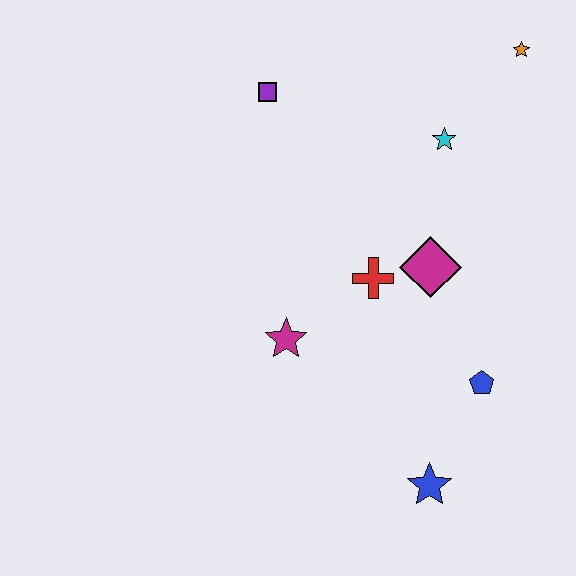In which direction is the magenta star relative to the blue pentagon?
The magenta star is to the left of the blue pentagon.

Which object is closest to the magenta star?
The red cross is closest to the magenta star.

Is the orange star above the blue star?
Yes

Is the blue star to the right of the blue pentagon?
No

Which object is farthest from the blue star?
The orange star is farthest from the blue star.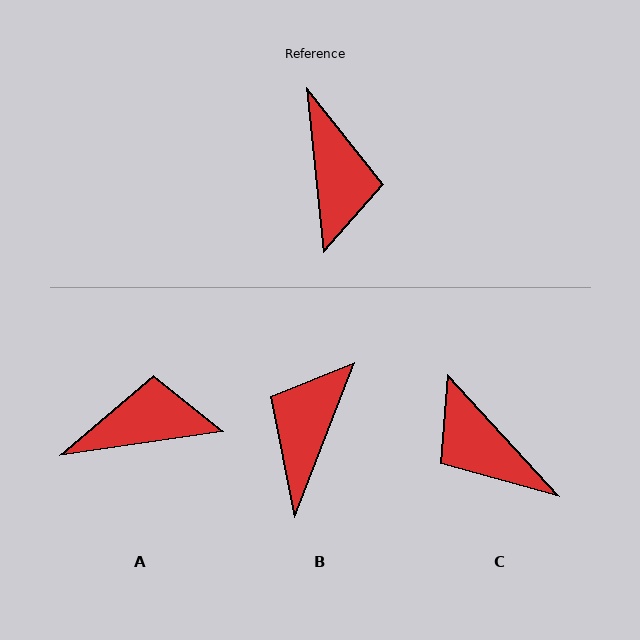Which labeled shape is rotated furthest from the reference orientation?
B, about 153 degrees away.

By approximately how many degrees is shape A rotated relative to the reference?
Approximately 92 degrees counter-clockwise.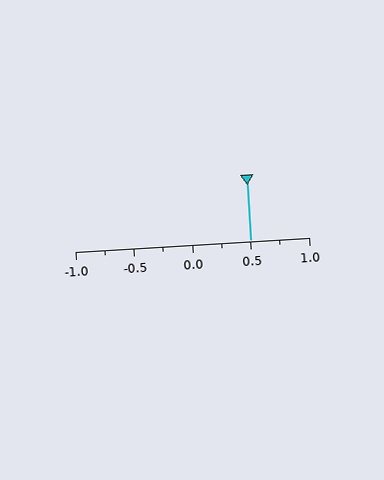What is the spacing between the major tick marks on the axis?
The major ticks are spaced 0.5 apart.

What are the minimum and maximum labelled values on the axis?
The axis runs from -1.0 to 1.0.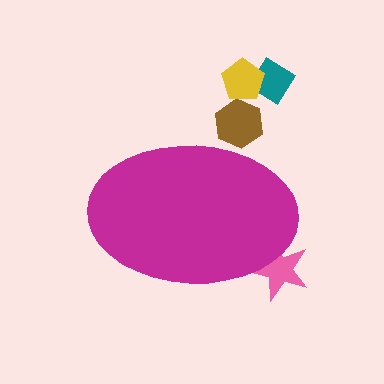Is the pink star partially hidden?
Yes, the pink star is partially hidden behind the magenta ellipse.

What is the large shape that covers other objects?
A magenta ellipse.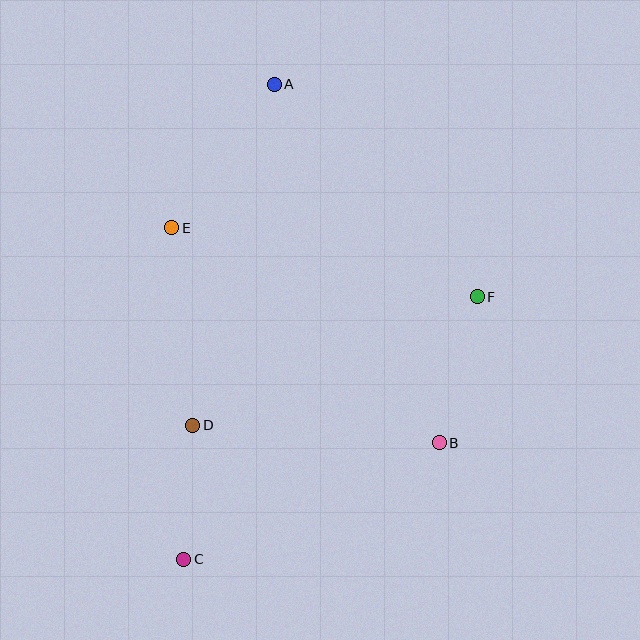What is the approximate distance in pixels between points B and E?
The distance between B and E is approximately 343 pixels.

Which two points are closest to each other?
Points C and D are closest to each other.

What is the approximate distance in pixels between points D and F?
The distance between D and F is approximately 312 pixels.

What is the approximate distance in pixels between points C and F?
The distance between C and F is approximately 394 pixels.